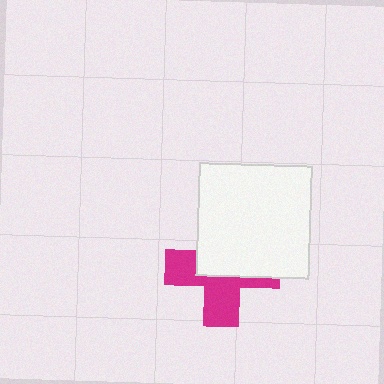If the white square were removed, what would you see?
You would see the complete magenta cross.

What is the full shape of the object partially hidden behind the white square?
The partially hidden object is a magenta cross.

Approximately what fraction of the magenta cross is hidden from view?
Roughly 52% of the magenta cross is hidden behind the white square.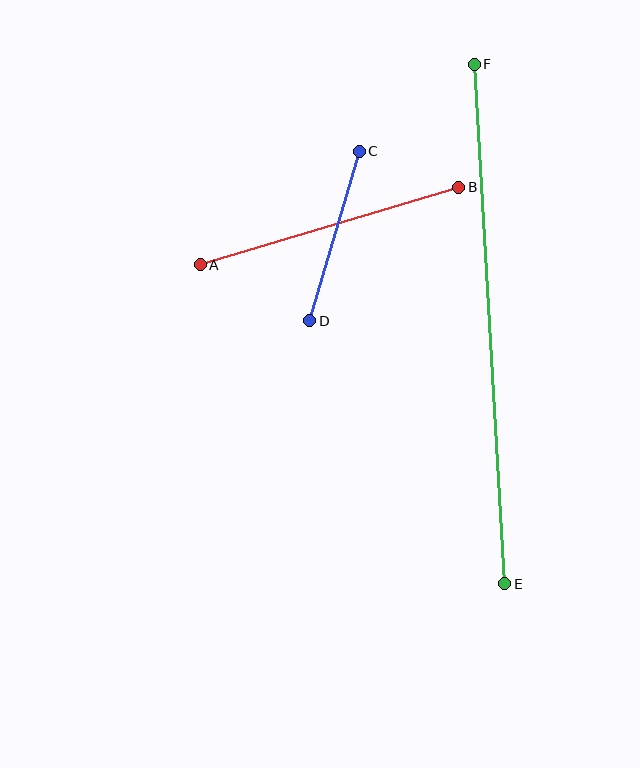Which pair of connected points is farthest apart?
Points E and F are farthest apart.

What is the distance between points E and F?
The distance is approximately 520 pixels.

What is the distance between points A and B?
The distance is approximately 270 pixels.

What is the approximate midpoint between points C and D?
The midpoint is at approximately (334, 236) pixels.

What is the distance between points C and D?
The distance is approximately 176 pixels.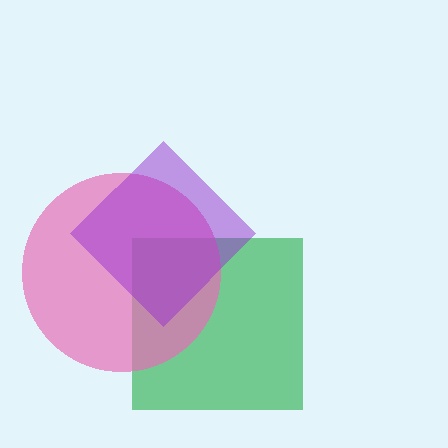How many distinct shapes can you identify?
There are 3 distinct shapes: a green square, a pink circle, a purple diamond.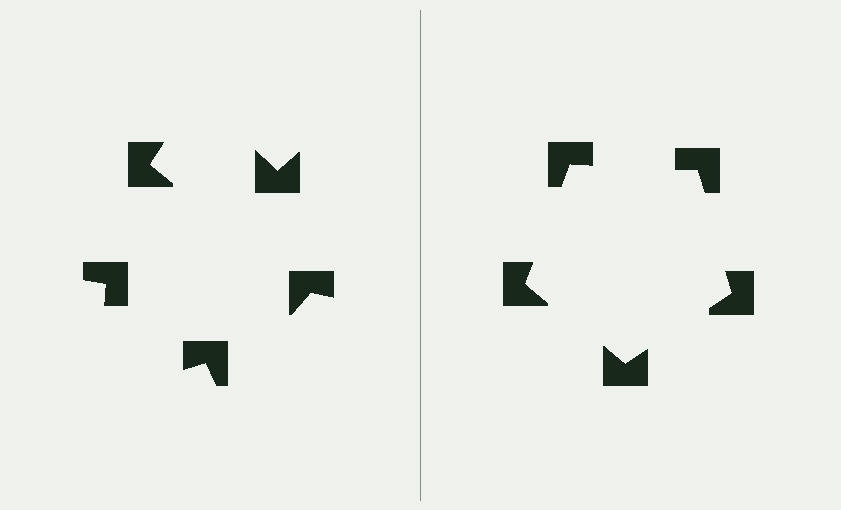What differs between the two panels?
The notched squares are positioned identically on both sides; only the wedge orientations differ. On the right they align to a pentagon; on the left they are misaligned.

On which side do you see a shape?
An illusory pentagon appears on the right side. On the left side the wedge cuts are rotated, so no coherent shape forms.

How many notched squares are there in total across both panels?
10 — 5 on each side.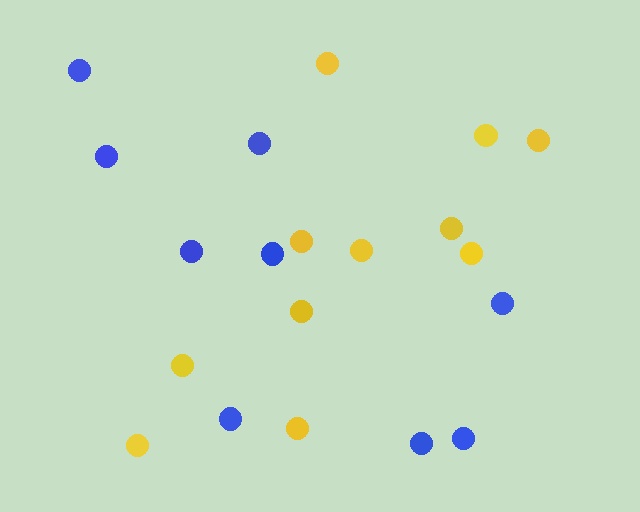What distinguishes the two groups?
There are 2 groups: one group of blue circles (9) and one group of yellow circles (11).